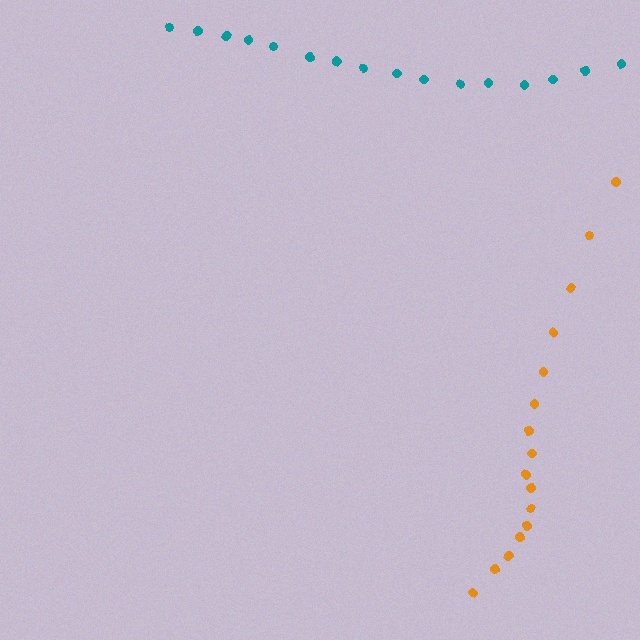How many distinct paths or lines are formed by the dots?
There are 2 distinct paths.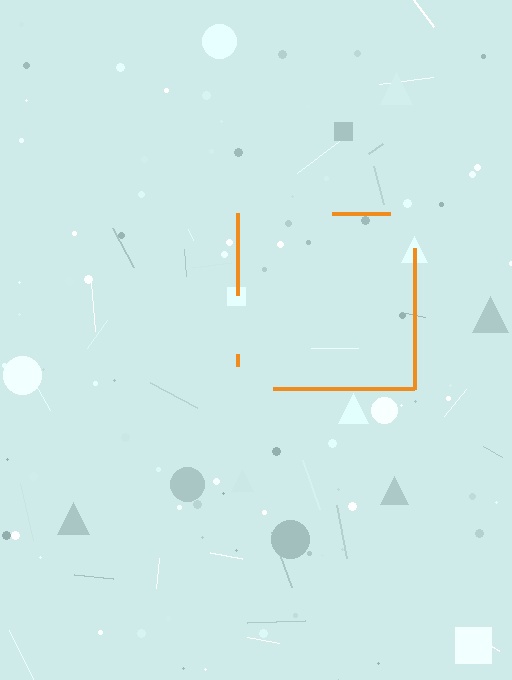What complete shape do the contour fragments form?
The contour fragments form a square.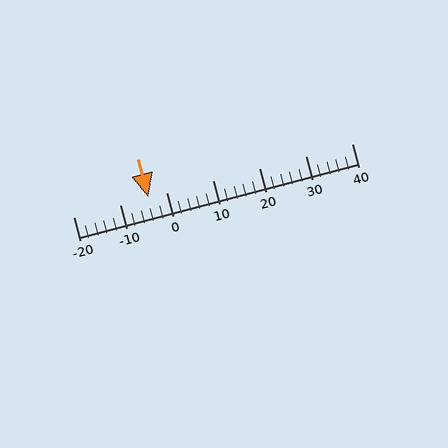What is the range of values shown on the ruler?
The ruler shows values from -20 to 40.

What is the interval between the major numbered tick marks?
The major tick marks are spaced 10 units apart.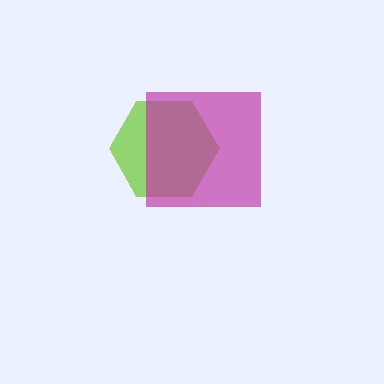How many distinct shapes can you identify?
There are 2 distinct shapes: a lime hexagon, a magenta square.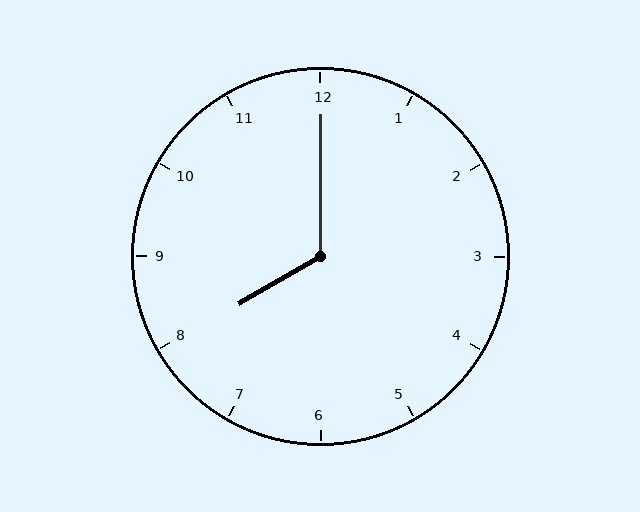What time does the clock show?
8:00.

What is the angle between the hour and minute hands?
Approximately 120 degrees.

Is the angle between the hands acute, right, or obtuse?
It is obtuse.